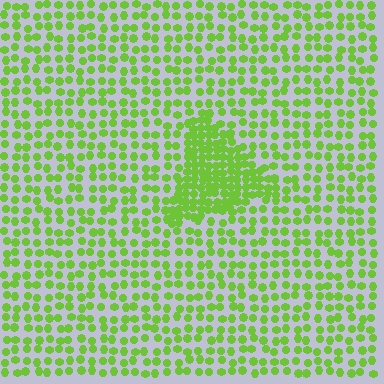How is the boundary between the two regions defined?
The boundary is defined by a change in element density (approximately 2.2x ratio). All elements are the same color, size, and shape.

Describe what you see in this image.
The image contains small lime elements arranged at two different densities. A triangle-shaped region is visible where the elements are more densely packed than the surrounding area.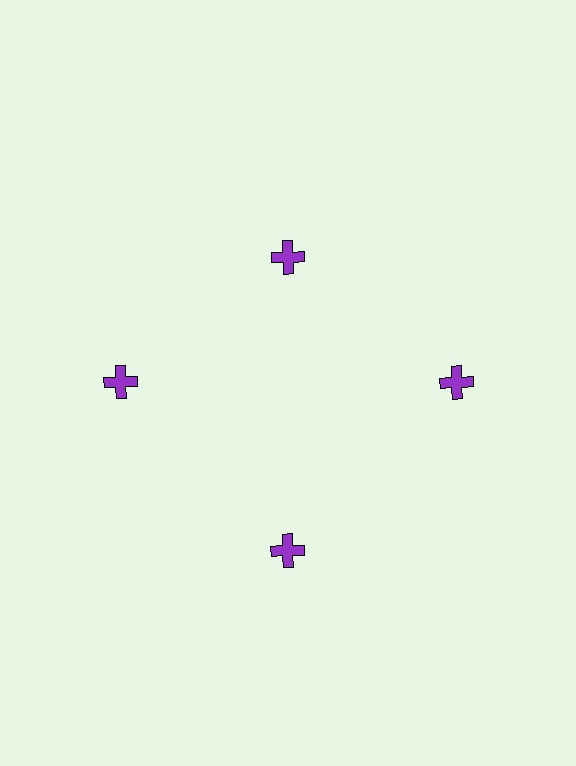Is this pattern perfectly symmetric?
No. The 4 purple crosses are arranged in a ring, but one element near the 12 o'clock position is pulled inward toward the center, breaking the 4-fold rotational symmetry.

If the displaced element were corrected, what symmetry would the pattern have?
It would have 4-fold rotational symmetry — the pattern would map onto itself every 90 degrees.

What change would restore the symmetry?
The symmetry would be restored by moving it outward, back onto the ring so that all 4 crosses sit at equal angles and equal distance from the center.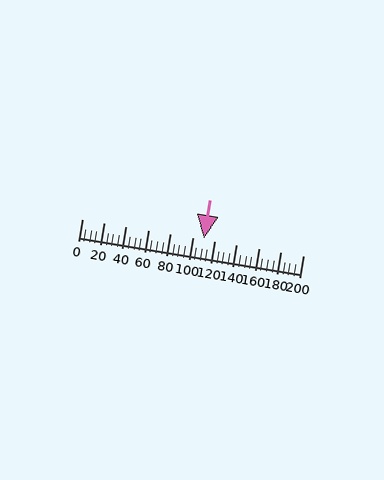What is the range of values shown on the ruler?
The ruler shows values from 0 to 200.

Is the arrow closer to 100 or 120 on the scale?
The arrow is closer to 120.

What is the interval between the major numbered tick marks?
The major tick marks are spaced 20 units apart.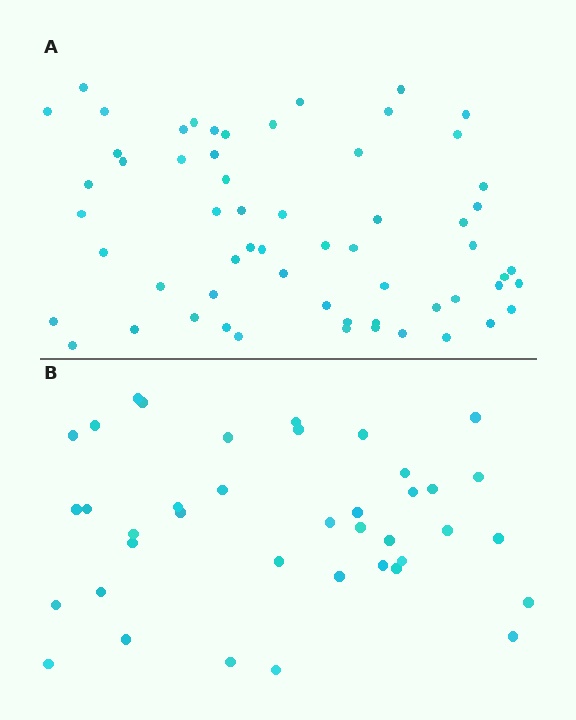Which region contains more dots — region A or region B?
Region A (the top region) has more dots.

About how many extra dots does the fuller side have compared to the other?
Region A has approximately 20 more dots than region B.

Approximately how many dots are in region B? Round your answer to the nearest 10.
About 40 dots. (The exact count is 39, which rounds to 40.)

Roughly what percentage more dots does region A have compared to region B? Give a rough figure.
About 55% more.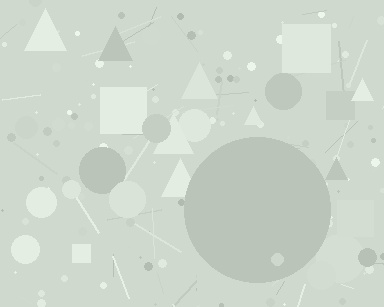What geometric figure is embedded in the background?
A circle is embedded in the background.